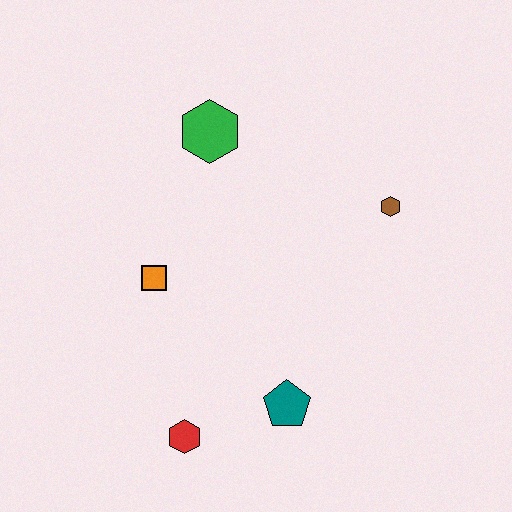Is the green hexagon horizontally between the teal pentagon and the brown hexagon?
No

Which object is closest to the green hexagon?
The orange square is closest to the green hexagon.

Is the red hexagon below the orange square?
Yes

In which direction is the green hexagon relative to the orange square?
The green hexagon is above the orange square.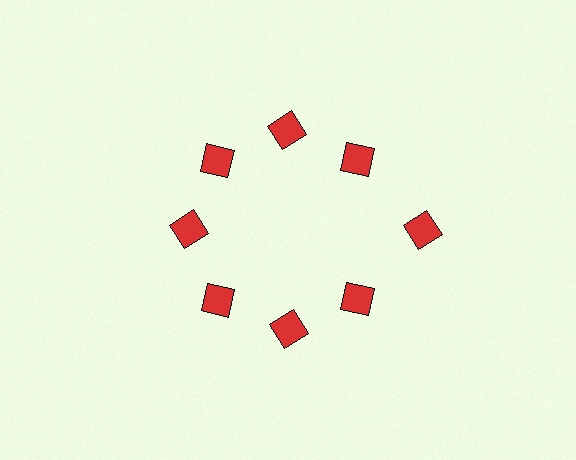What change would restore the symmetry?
The symmetry would be restored by moving it inward, back onto the ring so that all 8 diamonds sit at equal angles and equal distance from the center.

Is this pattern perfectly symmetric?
No. The 8 red diamonds are arranged in a ring, but one element near the 3 o'clock position is pushed outward from the center, breaking the 8-fold rotational symmetry.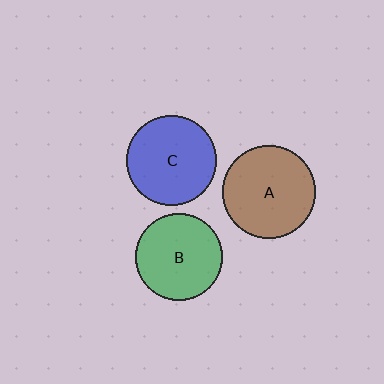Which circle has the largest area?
Circle A (brown).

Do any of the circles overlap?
No, none of the circles overlap.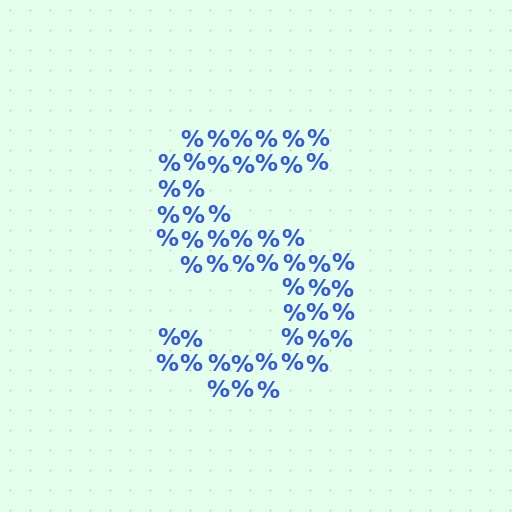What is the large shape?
The large shape is the letter S.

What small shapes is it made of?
It is made of small percent signs.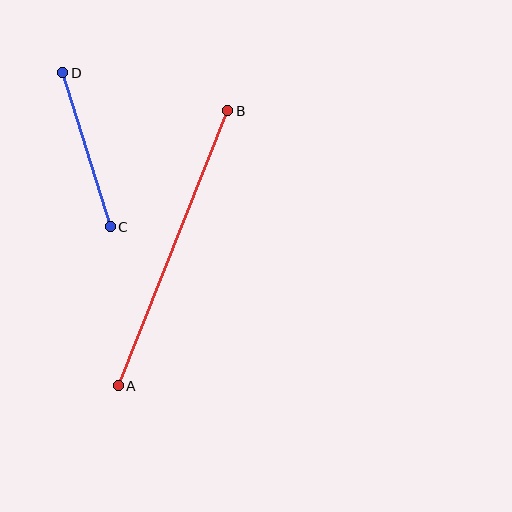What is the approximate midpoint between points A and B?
The midpoint is at approximately (173, 248) pixels.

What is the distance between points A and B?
The distance is approximately 296 pixels.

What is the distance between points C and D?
The distance is approximately 161 pixels.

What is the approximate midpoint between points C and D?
The midpoint is at approximately (87, 150) pixels.